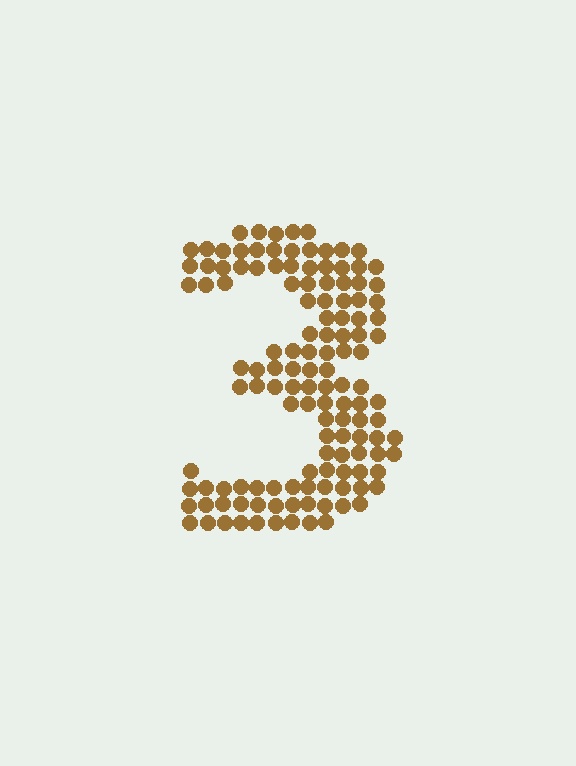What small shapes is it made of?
It is made of small circles.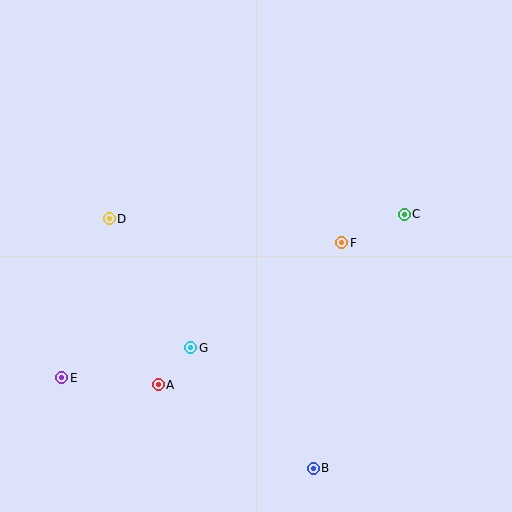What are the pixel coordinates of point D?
Point D is at (109, 219).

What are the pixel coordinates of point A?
Point A is at (158, 385).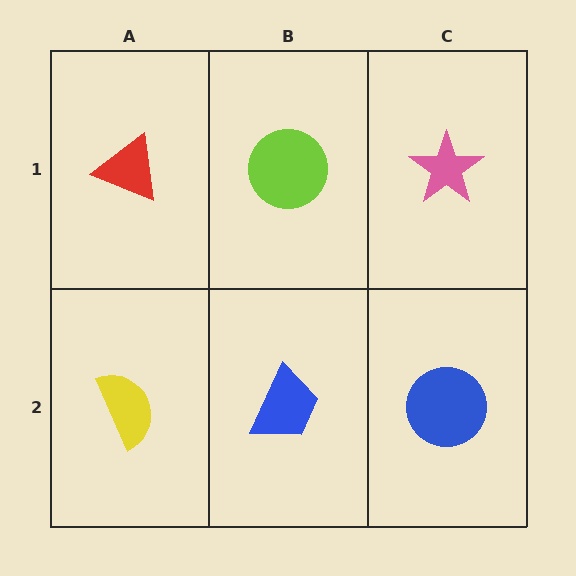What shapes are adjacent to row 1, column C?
A blue circle (row 2, column C), a lime circle (row 1, column B).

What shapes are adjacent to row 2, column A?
A red triangle (row 1, column A), a blue trapezoid (row 2, column B).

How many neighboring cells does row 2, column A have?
2.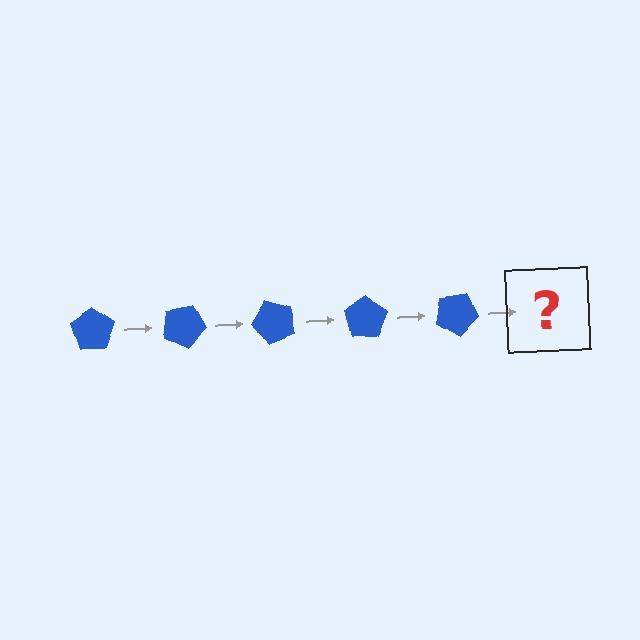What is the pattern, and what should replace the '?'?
The pattern is that the pentagon rotates 25 degrees each step. The '?' should be a blue pentagon rotated 125 degrees.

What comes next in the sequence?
The next element should be a blue pentagon rotated 125 degrees.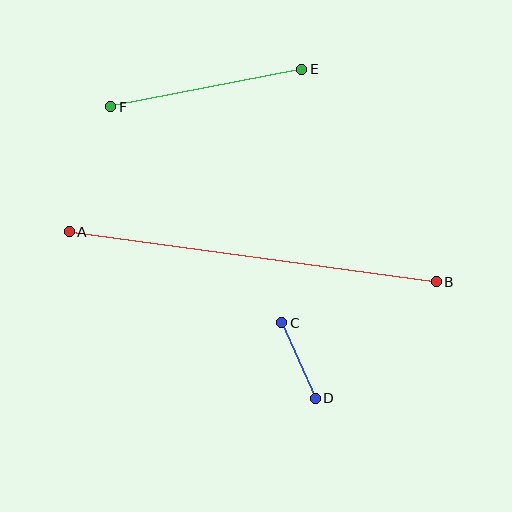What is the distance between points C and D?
The distance is approximately 83 pixels.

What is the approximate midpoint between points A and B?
The midpoint is at approximately (253, 257) pixels.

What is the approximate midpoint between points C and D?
The midpoint is at approximately (299, 360) pixels.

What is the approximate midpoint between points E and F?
The midpoint is at approximately (206, 88) pixels.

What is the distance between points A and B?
The distance is approximately 371 pixels.